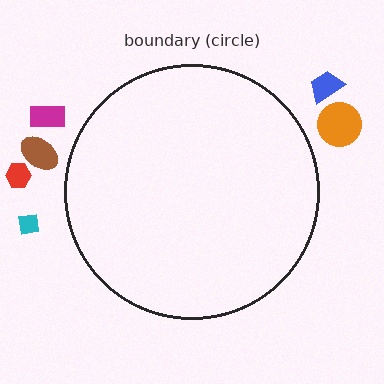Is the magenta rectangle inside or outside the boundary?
Outside.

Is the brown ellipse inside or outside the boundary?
Outside.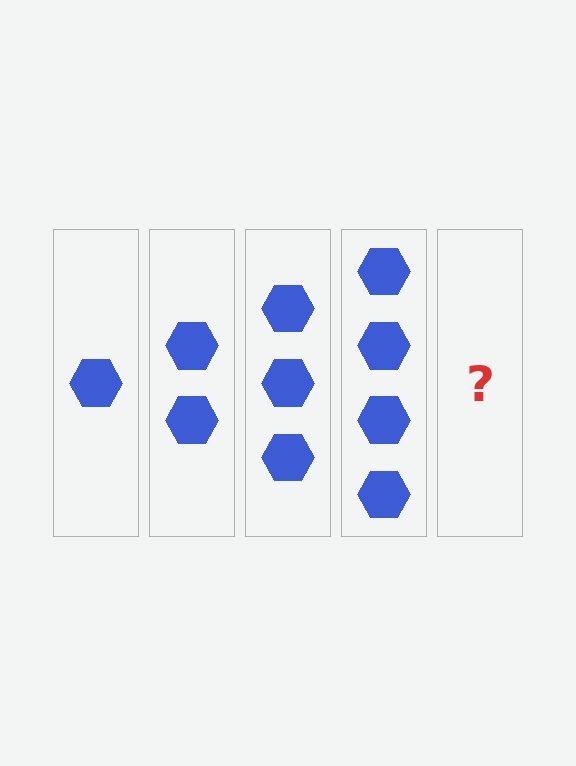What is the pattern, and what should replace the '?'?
The pattern is that each step adds one more hexagon. The '?' should be 5 hexagons.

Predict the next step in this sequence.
The next step is 5 hexagons.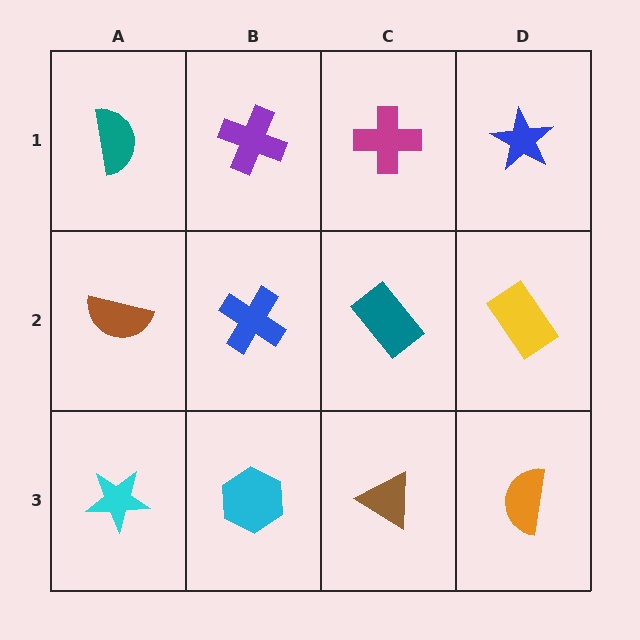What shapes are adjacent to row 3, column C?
A teal rectangle (row 2, column C), a cyan hexagon (row 3, column B), an orange semicircle (row 3, column D).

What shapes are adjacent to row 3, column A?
A brown semicircle (row 2, column A), a cyan hexagon (row 3, column B).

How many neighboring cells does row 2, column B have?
4.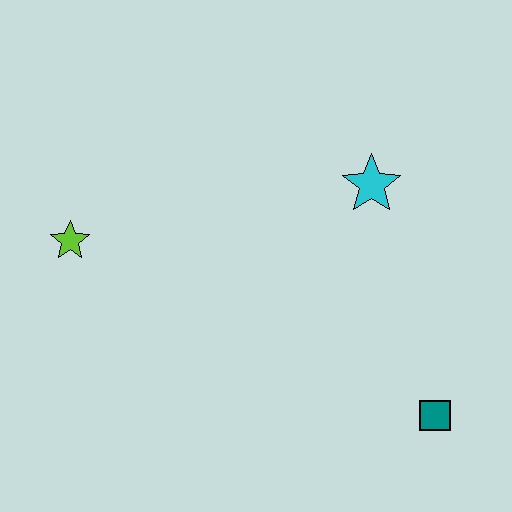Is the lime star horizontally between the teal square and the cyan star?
No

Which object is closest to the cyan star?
The teal square is closest to the cyan star.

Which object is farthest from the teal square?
The lime star is farthest from the teal square.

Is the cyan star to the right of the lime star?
Yes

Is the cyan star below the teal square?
No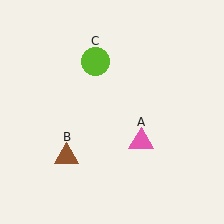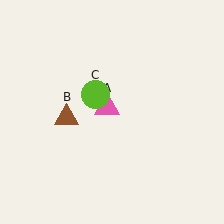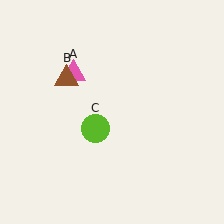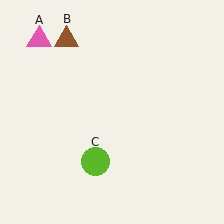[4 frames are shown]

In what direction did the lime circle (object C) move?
The lime circle (object C) moved down.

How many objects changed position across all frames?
3 objects changed position: pink triangle (object A), brown triangle (object B), lime circle (object C).